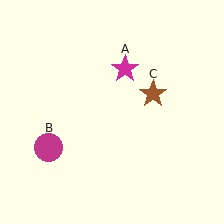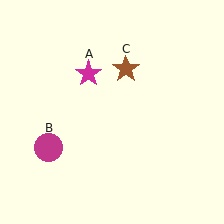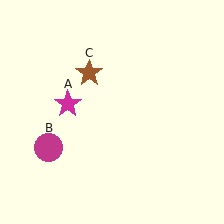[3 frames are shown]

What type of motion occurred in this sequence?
The magenta star (object A), brown star (object C) rotated counterclockwise around the center of the scene.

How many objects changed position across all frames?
2 objects changed position: magenta star (object A), brown star (object C).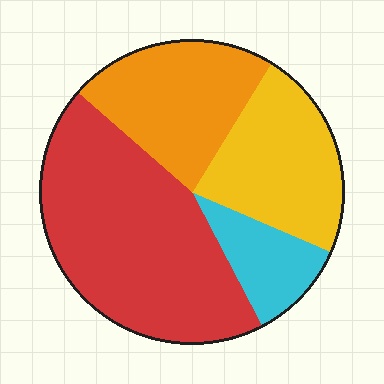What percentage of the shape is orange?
Orange takes up about one fifth (1/5) of the shape.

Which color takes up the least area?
Cyan, at roughly 10%.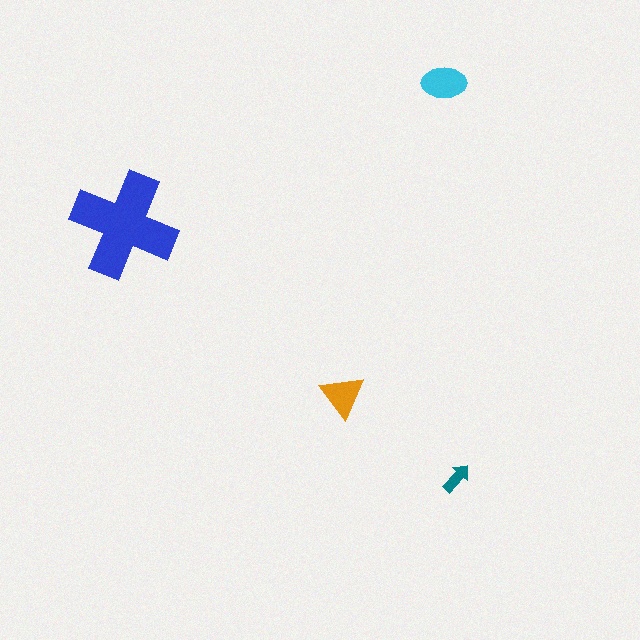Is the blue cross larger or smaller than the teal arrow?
Larger.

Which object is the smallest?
The teal arrow.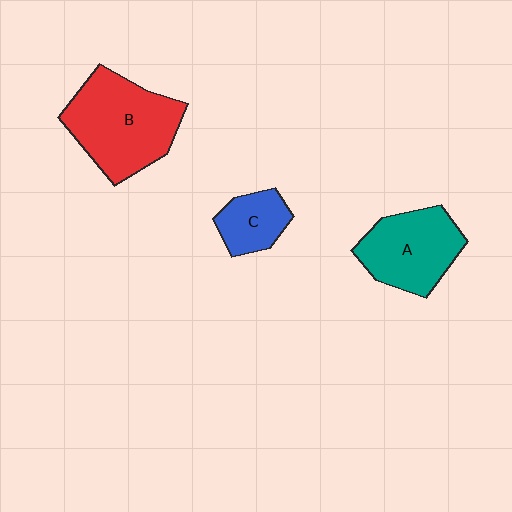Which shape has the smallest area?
Shape C (blue).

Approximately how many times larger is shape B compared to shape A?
Approximately 1.3 times.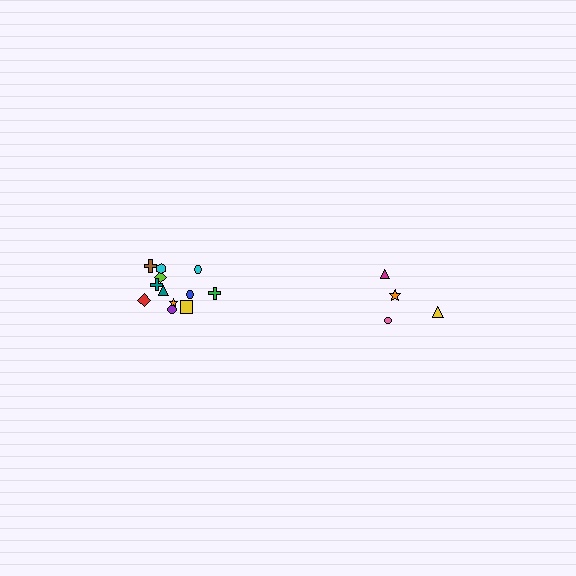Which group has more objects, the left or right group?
The left group.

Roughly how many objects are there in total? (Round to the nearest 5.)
Roughly 15 objects in total.